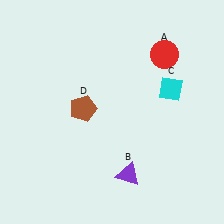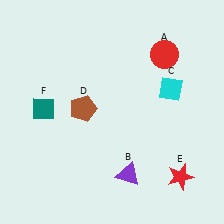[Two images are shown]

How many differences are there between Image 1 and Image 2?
There are 2 differences between the two images.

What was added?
A red star (E), a teal diamond (F) were added in Image 2.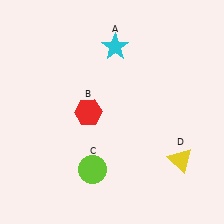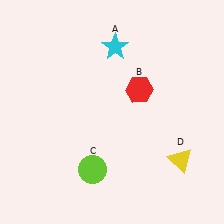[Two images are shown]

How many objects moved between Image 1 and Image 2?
1 object moved between the two images.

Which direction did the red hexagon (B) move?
The red hexagon (B) moved right.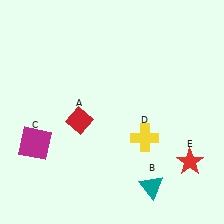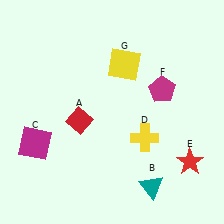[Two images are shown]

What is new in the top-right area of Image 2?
A yellow square (G) was added in the top-right area of Image 2.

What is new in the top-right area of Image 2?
A magenta pentagon (F) was added in the top-right area of Image 2.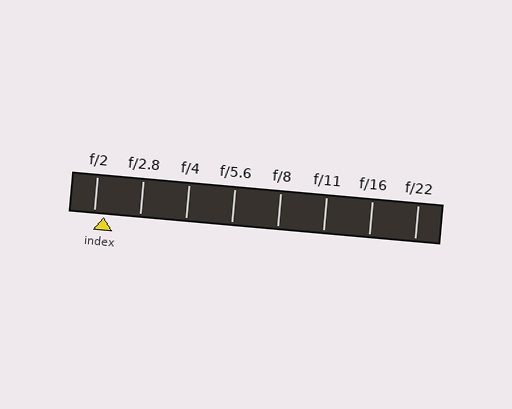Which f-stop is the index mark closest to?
The index mark is closest to f/2.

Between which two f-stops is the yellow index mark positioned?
The index mark is between f/2 and f/2.8.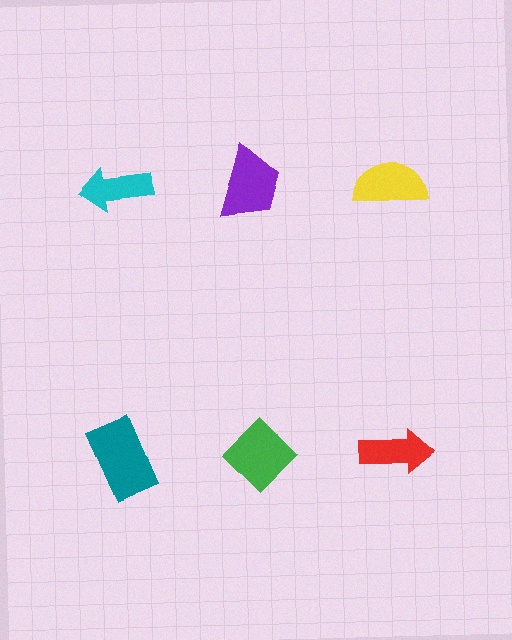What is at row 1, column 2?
A purple trapezoid.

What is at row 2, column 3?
A red arrow.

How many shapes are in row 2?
3 shapes.